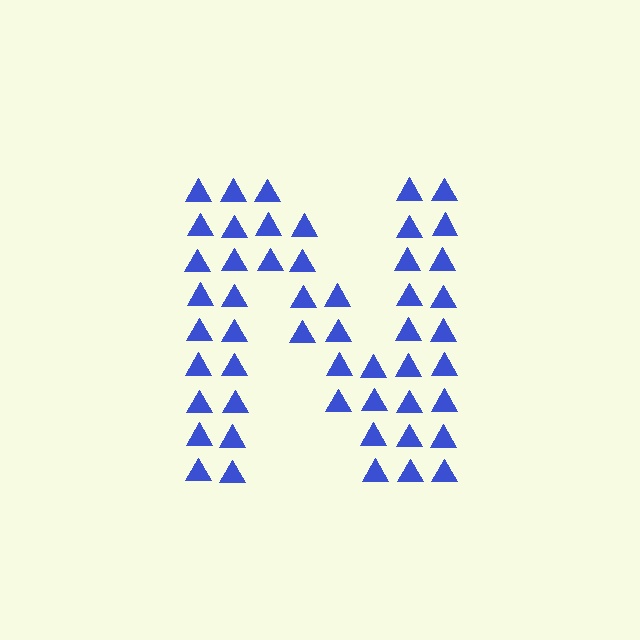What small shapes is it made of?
It is made of small triangles.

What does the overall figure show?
The overall figure shows the letter N.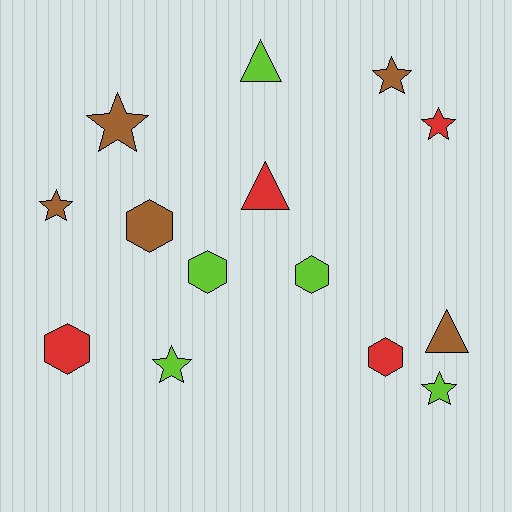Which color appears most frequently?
Lime, with 5 objects.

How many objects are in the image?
There are 14 objects.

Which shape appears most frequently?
Star, with 6 objects.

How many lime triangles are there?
There is 1 lime triangle.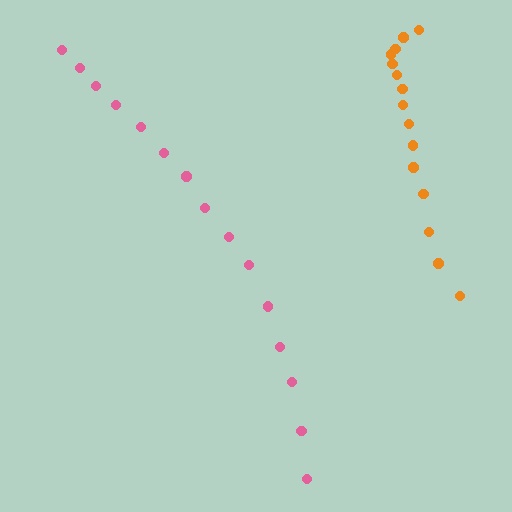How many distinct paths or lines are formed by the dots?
There are 2 distinct paths.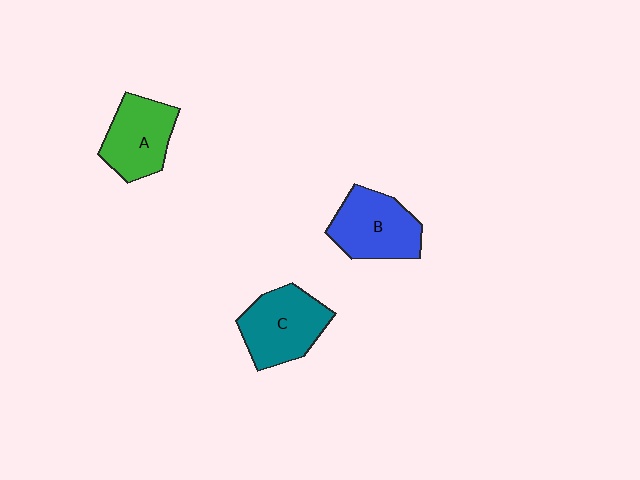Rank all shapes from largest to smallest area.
From largest to smallest: C (teal), B (blue), A (green).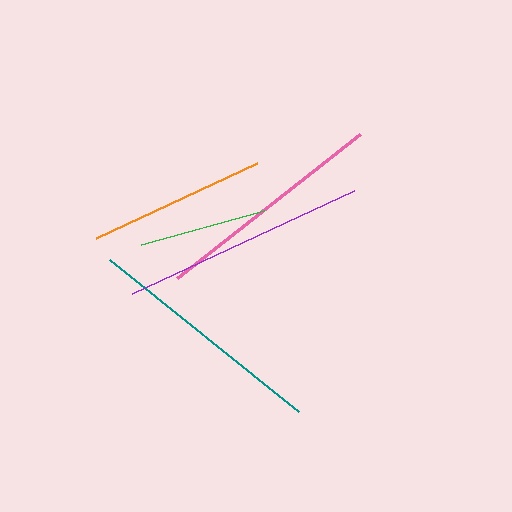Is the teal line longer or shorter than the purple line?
The purple line is longer than the teal line.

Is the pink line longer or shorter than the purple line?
The purple line is longer than the pink line.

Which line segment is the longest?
The purple line is the longest at approximately 244 pixels.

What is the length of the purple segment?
The purple segment is approximately 244 pixels long.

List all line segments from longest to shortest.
From longest to shortest: purple, teal, pink, orange, green.